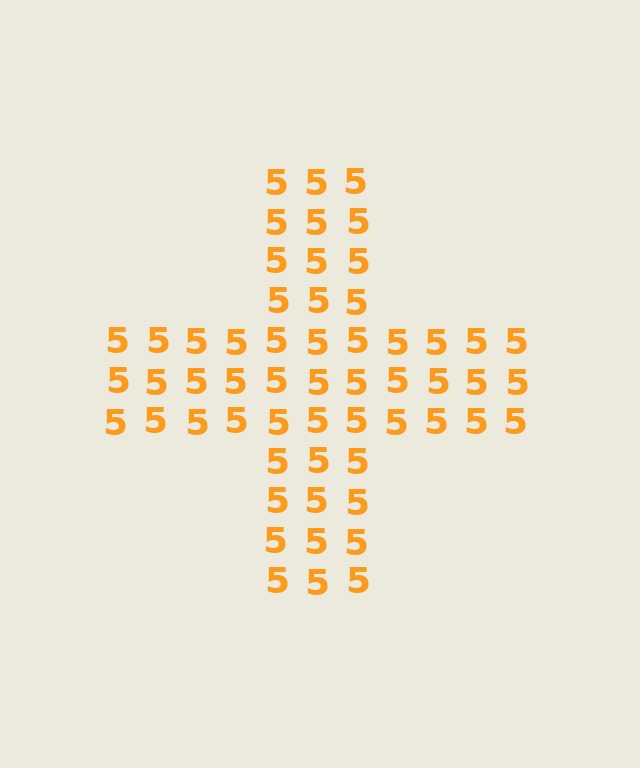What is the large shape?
The large shape is a cross.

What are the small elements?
The small elements are digit 5's.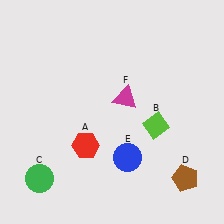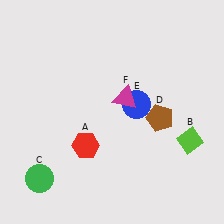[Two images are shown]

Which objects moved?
The objects that moved are: the lime diamond (B), the brown pentagon (D), the blue circle (E).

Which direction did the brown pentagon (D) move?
The brown pentagon (D) moved up.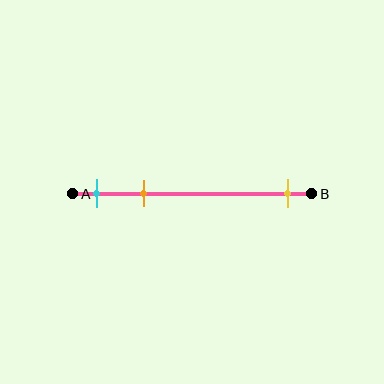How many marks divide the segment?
There are 3 marks dividing the segment.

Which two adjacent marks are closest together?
The cyan and orange marks are the closest adjacent pair.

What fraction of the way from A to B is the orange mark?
The orange mark is approximately 30% (0.3) of the way from A to B.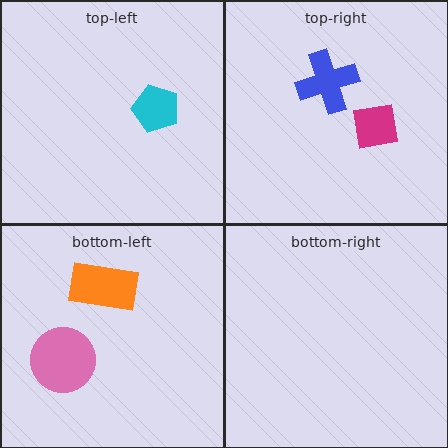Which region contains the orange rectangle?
The bottom-left region.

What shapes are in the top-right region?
The magenta square, the blue cross.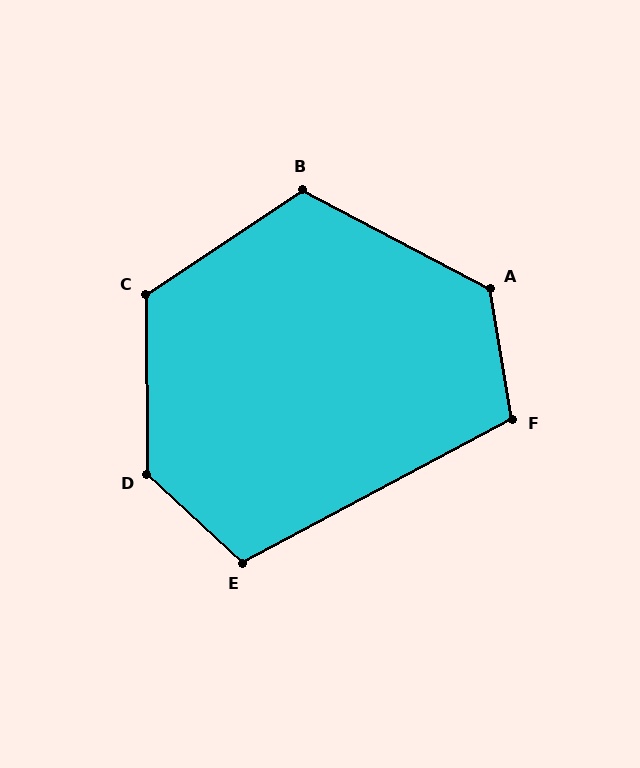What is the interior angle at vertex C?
Approximately 124 degrees (obtuse).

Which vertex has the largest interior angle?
D, at approximately 133 degrees.